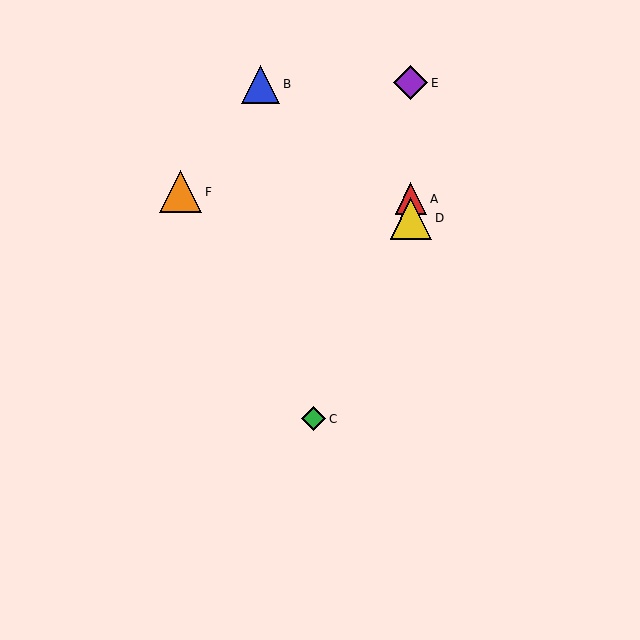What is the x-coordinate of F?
Object F is at x≈181.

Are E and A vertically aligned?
Yes, both are at x≈411.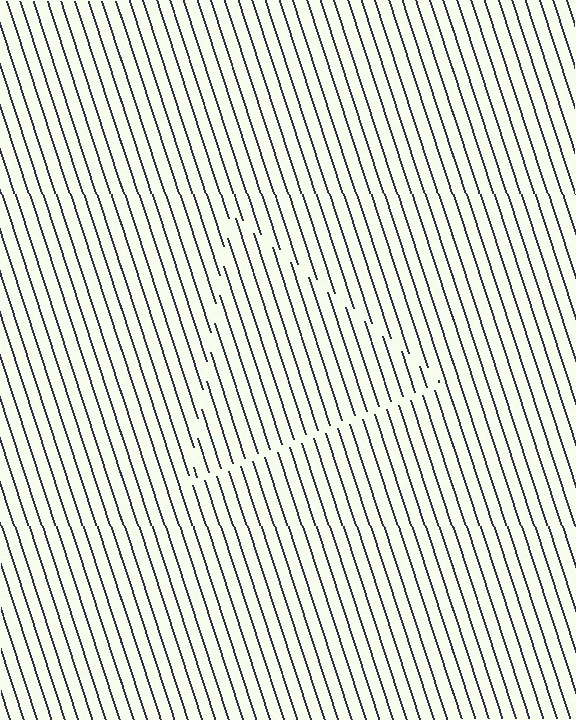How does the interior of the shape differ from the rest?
The interior of the shape contains the same grating, shifted by half a period — the contour is defined by the phase discontinuity where line-ends from the inner and outer gratings abut.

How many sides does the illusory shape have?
3 sides — the line-ends trace a triangle.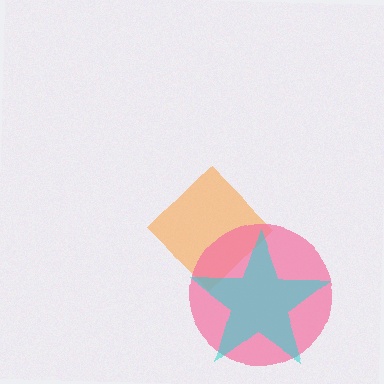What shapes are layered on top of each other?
The layered shapes are: an orange diamond, a pink circle, a cyan star.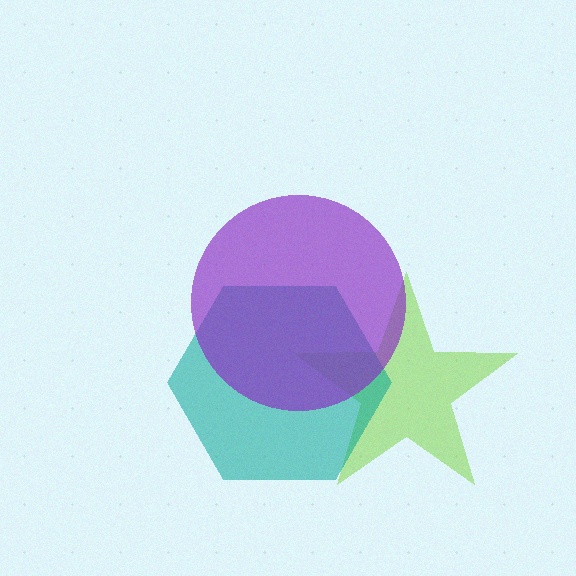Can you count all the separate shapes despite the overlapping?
Yes, there are 3 separate shapes.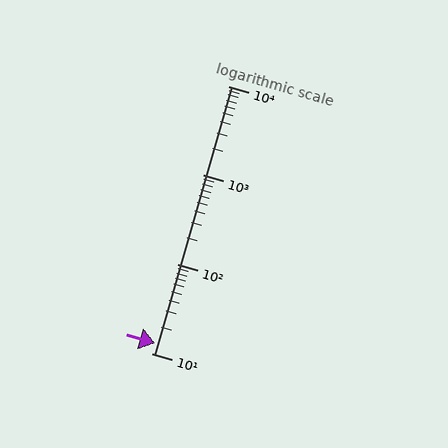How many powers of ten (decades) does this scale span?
The scale spans 3 decades, from 10 to 10000.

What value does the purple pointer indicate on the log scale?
The pointer indicates approximately 13.